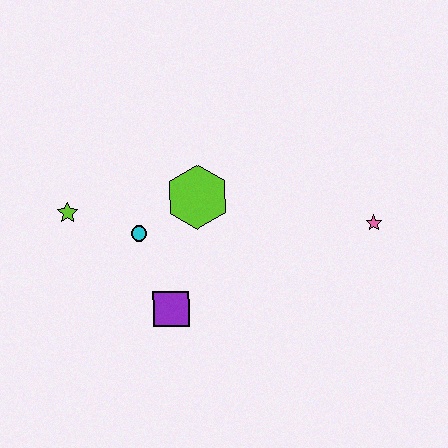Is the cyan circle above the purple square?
Yes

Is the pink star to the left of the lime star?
No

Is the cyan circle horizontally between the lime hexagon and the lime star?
Yes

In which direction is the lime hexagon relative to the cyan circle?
The lime hexagon is to the right of the cyan circle.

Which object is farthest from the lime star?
The pink star is farthest from the lime star.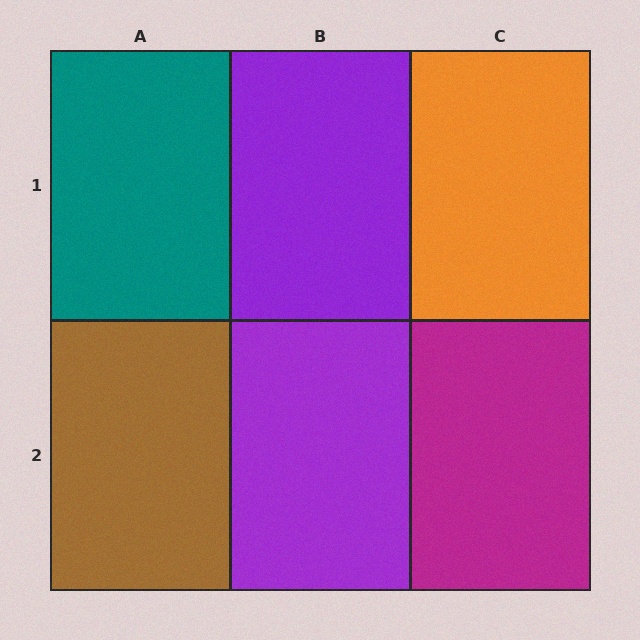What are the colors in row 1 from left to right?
Teal, purple, orange.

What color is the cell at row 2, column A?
Brown.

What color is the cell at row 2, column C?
Magenta.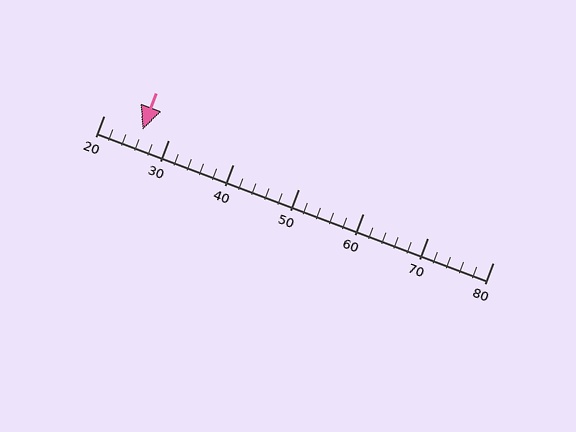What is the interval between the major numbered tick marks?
The major tick marks are spaced 10 units apart.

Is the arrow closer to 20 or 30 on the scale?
The arrow is closer to 30.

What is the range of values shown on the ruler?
The ruler shows values from 20 to 80.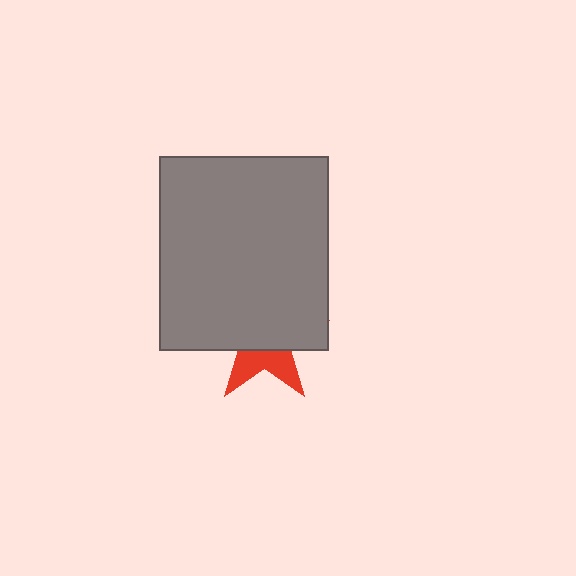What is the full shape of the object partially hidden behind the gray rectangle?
The partially hidden object is a red star.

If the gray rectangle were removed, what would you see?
You would see the complete red star.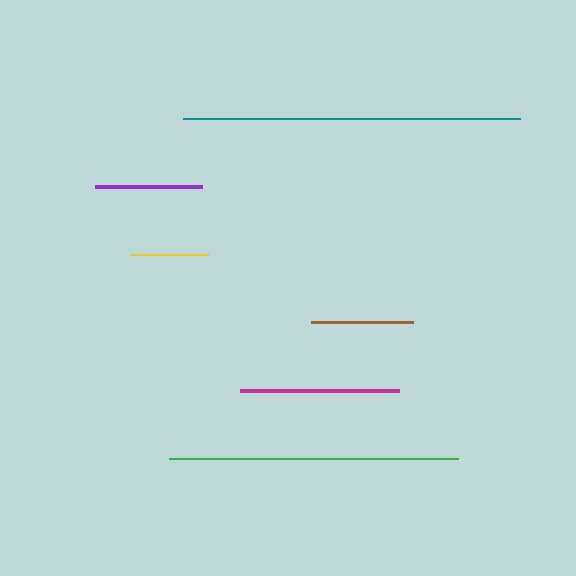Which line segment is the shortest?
The yellow line is the shortest at approximately 77 pixels.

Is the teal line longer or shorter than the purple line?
The teal line is longer than the purple line.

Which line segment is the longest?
The teal line is the longest at approximately 337 pixels.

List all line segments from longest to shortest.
From longest to shortest: teal, green, magenta, purple, brown, yellow.